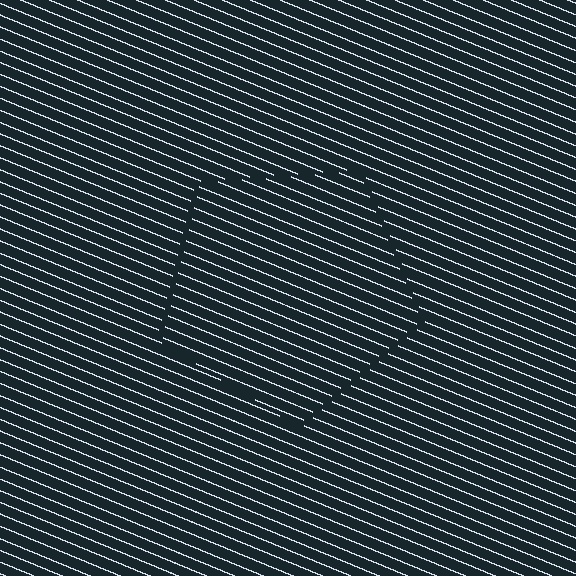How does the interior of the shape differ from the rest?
The interior of the shape contains the same grating, shifted by half a period — the contour is defined by the phase discontinuity where line-ends from the inner and outer gratings abut.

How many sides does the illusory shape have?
5 sides — the line-ends trace a pentagon.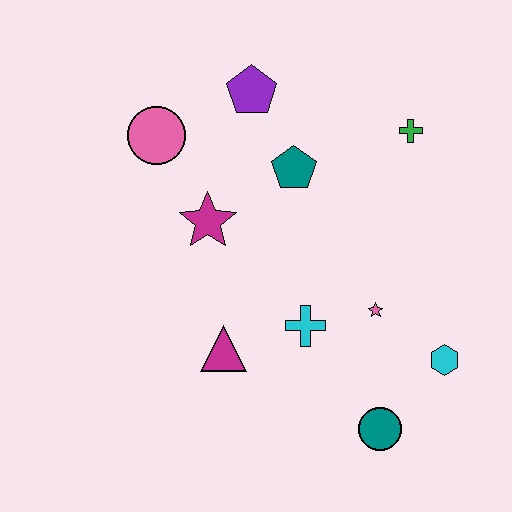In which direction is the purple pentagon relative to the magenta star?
The purple pentagon is above the magenta star.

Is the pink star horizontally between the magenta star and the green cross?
Yes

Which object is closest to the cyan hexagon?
The pink star is closest to the cyan hexagon.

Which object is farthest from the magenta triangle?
The green cross is farthest from the magenta triangle.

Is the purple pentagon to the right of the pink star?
No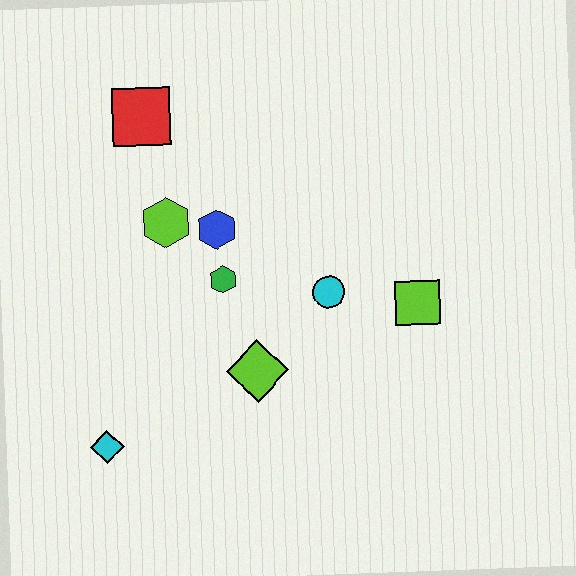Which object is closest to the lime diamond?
The green hexagon is closest to the lime diamond.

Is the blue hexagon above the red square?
No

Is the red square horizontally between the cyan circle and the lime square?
No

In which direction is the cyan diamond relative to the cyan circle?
The cyan diamond is to the left of the cyan circle.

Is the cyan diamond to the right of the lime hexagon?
No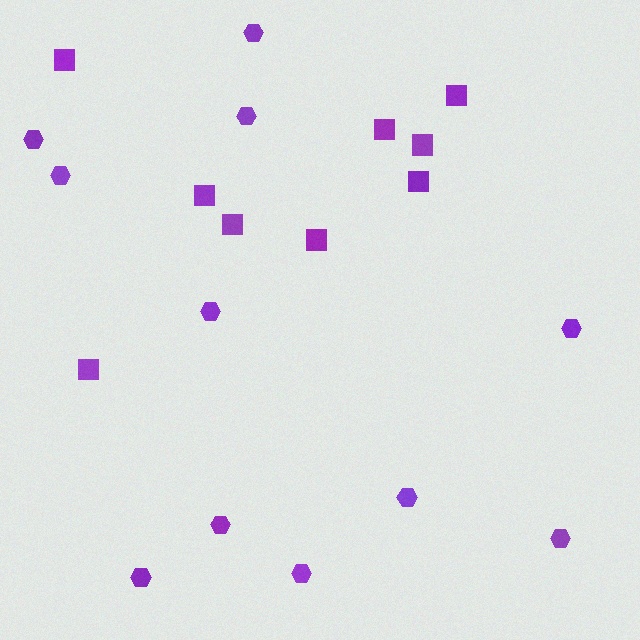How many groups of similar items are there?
There are 2 groups: one group of squares (9) and one group of hexagons (11).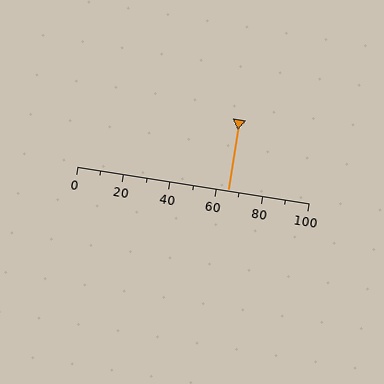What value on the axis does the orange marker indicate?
The marker indicates approximately 65.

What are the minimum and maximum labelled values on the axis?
The axis runs from 0 to 100.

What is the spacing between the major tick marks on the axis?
The major ticks are spaced 20 apart.